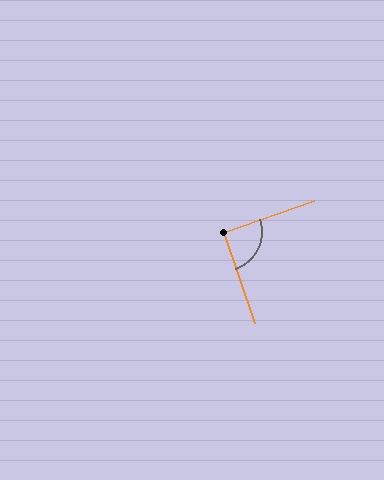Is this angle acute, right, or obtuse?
It is approximately a right angle.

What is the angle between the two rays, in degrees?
Approximately 90 degrees.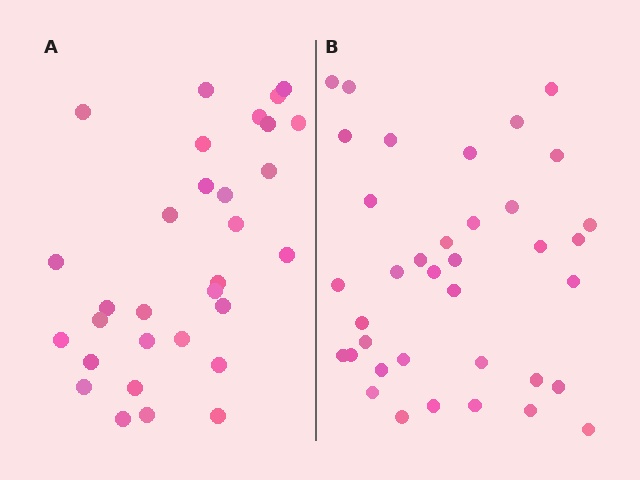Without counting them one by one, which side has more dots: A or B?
Region B (the right region) has more dots.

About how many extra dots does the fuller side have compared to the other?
Region B has about 6 more dots than region A.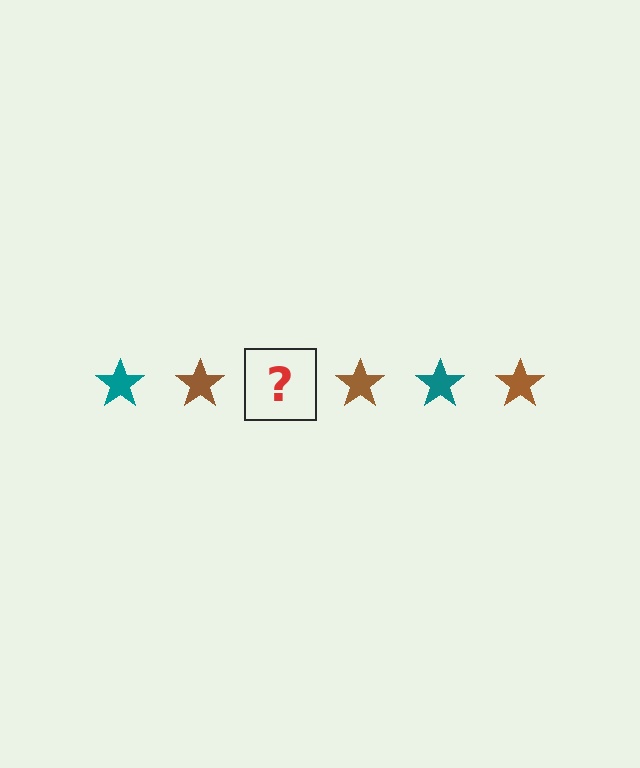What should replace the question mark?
The question mark should be replaced with a teal star.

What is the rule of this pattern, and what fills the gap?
The rule is that the pattern cycles through teal, brown stars. The gap should be filled with a teal star.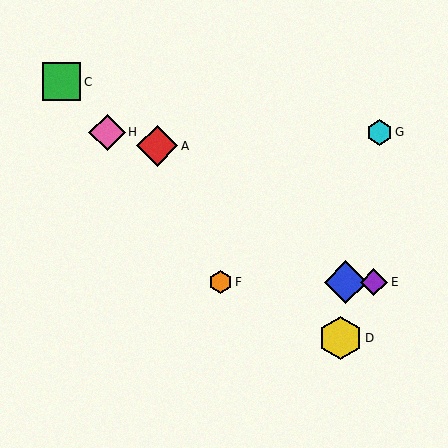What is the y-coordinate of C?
Object C is at y≈82.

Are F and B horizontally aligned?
Yes, both are at y≈282.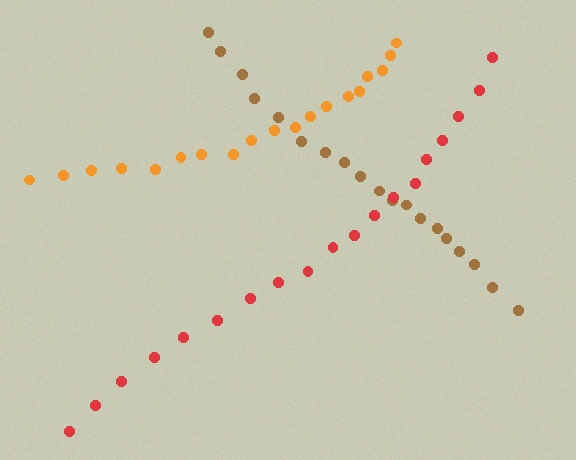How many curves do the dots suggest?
There are 3 distinct paths.